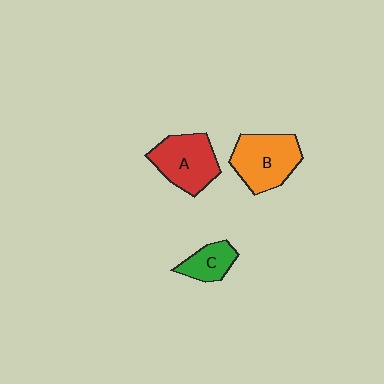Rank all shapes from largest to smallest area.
From largest to smallest: B (orange), A (red), C (green).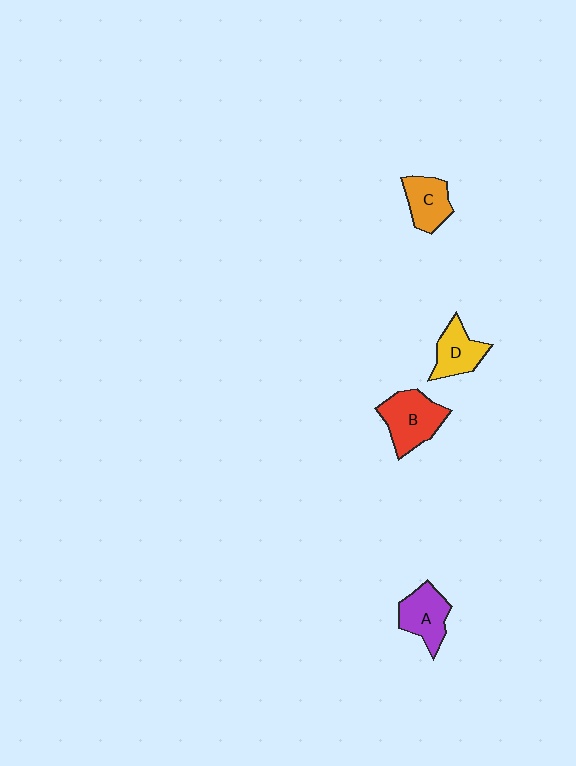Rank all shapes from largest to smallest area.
From largest to smallest: B (red), A (purple), D (yellow), C (orange).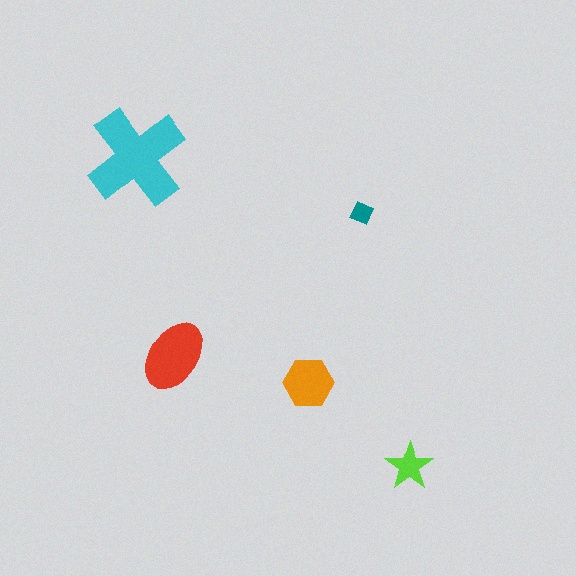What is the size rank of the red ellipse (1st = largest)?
2nd.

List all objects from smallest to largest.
The teal diamond, the lime star, the orange hexagon, the red ellipse, the cyan cross.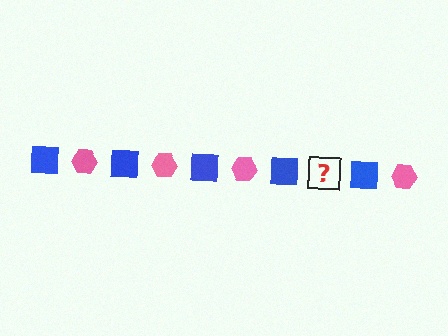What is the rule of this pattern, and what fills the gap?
The rule is that the pattern alternates between blue square and pink hexagon. The gap should be filled with a pink hexagon.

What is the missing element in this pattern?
The missing element is a pink hexagon.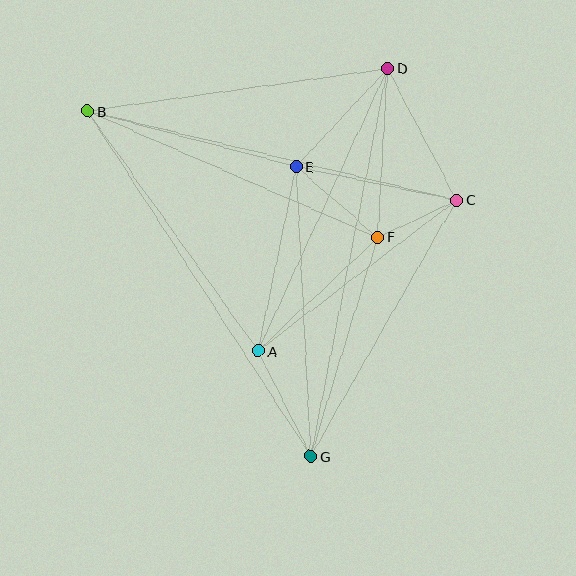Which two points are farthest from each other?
Points B and G are farthest from each other.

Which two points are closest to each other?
Points C and F are closest to each other.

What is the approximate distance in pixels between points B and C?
The distance between B and C is approximately 380 pixels.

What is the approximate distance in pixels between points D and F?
The distance between D and F is approximately 169 pixels.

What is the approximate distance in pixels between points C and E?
The distance between C and E is approximately 164 pixels.